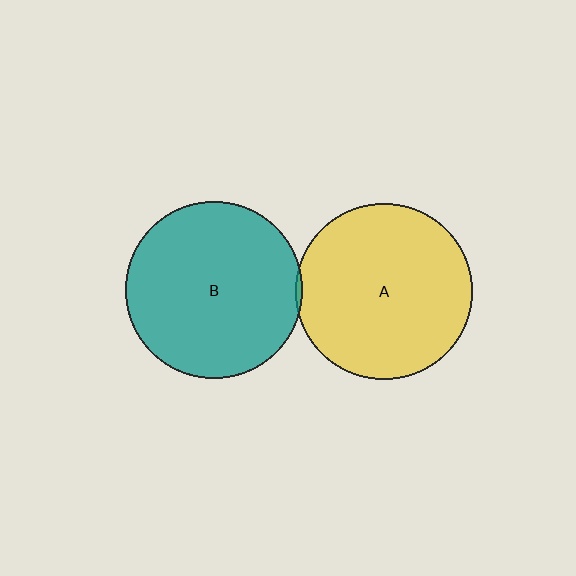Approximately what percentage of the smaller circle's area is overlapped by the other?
Approximately 5%.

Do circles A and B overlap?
Yes.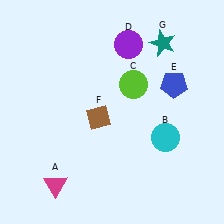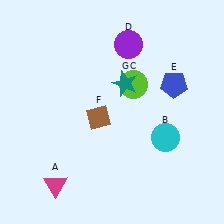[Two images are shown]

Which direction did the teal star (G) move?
The teal star (G) moved down.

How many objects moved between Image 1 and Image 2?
1 object moved between the two images.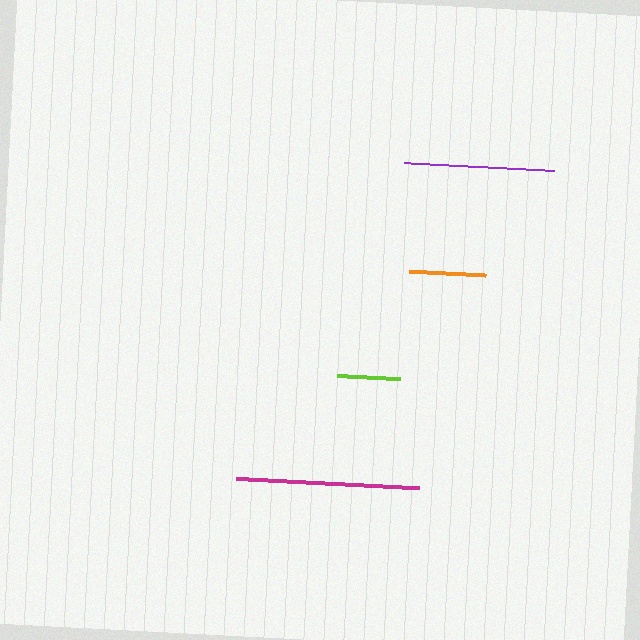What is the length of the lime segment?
The lime segment is approximately 63 pixels long.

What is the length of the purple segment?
The purple segment is approximately 149 pixels long.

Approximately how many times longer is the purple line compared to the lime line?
The purple line is approximately 2.4 times the length of the lime line.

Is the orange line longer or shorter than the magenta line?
The magenta line is longer than the orange line.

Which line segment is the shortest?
The lime line is the shortest at approximately 63 pixels.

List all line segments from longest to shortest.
From longest to shortest: magenta, purple, orange, lime.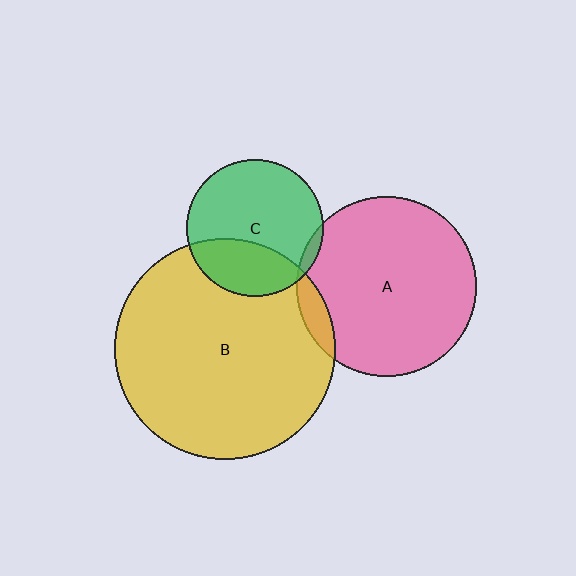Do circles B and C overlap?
Yes.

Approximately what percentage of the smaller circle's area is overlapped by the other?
Approximately 30%.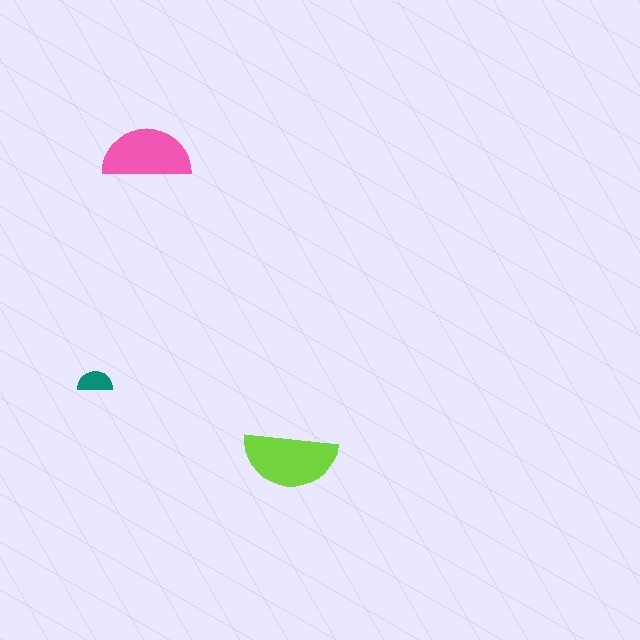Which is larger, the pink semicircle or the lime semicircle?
The lime one.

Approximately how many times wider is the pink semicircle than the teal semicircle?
About 2.5 times wider.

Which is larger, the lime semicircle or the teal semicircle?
The lime one.